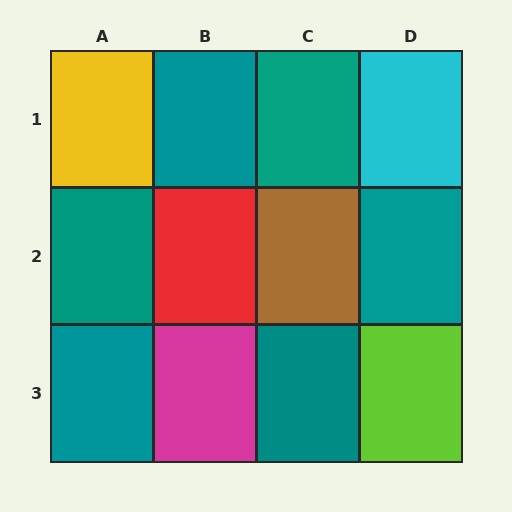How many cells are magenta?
1 cell is magenta.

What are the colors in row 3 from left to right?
Teal, magenta, teal, lime.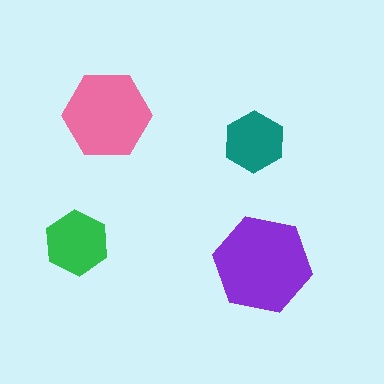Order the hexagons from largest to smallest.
the purple one, the pink one, the green one, the teal one.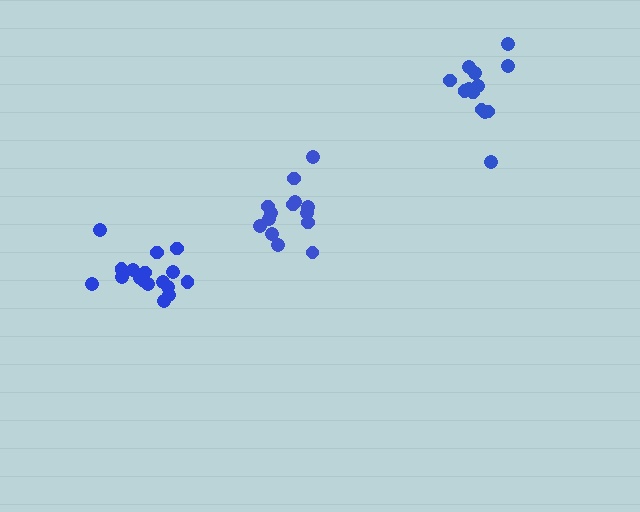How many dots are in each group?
Group 1: 14 dots, Group 2: 17 dots, Group 3: 13 dots (44 total).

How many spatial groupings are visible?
There are 3 spatial groupings.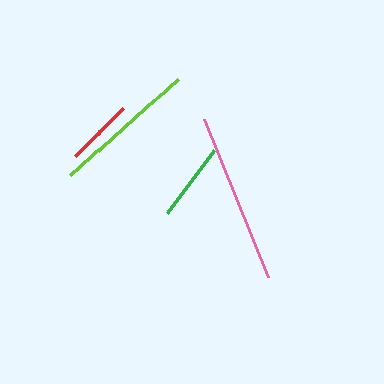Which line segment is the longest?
The pink line is the longest at approximately 171 pixels.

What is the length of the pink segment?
The pink segment is approximately 171 pixels long.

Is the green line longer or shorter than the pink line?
The pink line is longer than the green line.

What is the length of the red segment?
The red segment is approximately 69 pixels long.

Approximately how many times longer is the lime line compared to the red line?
The lime line is approximately 2.1 times the length of the red line.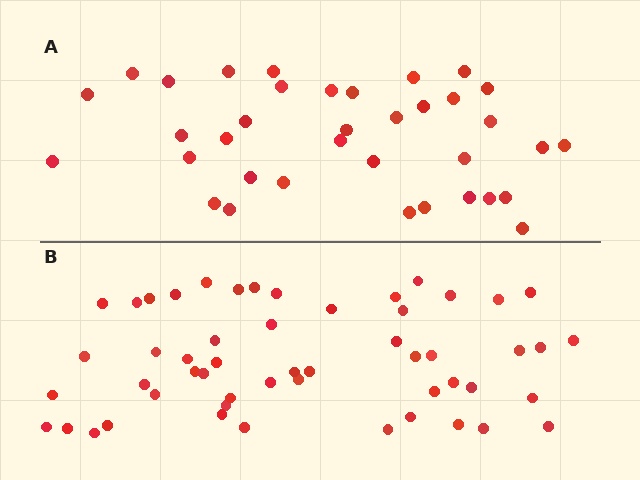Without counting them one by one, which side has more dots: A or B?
Region B (the bottom region) has more dots.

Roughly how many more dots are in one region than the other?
Region B has approximately 15 more dots than region A.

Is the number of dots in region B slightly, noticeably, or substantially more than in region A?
Region B has substantially more. The ratio is roughly 1.5 to 1.